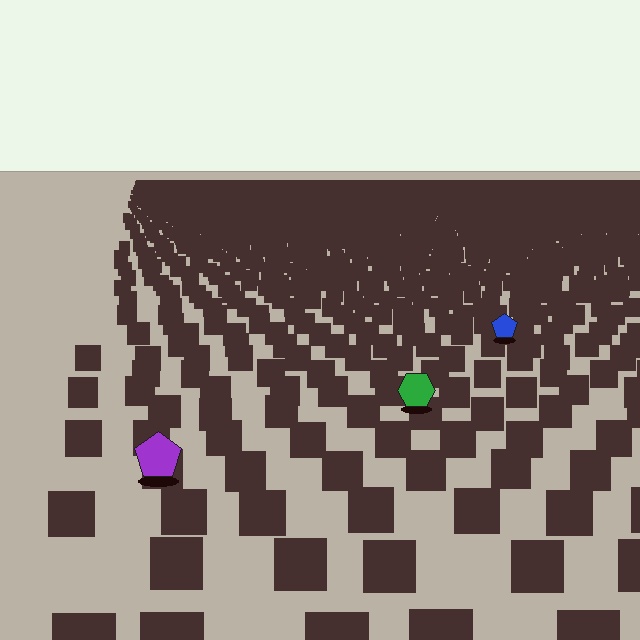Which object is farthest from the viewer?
The blue pentagon is farthest from the viewer. It appears smaller and the ground texture around it is denser.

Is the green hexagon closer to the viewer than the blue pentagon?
Yes. The green hexagon is closer — you can tell from the texture gradient: the ground texture is coarser near it.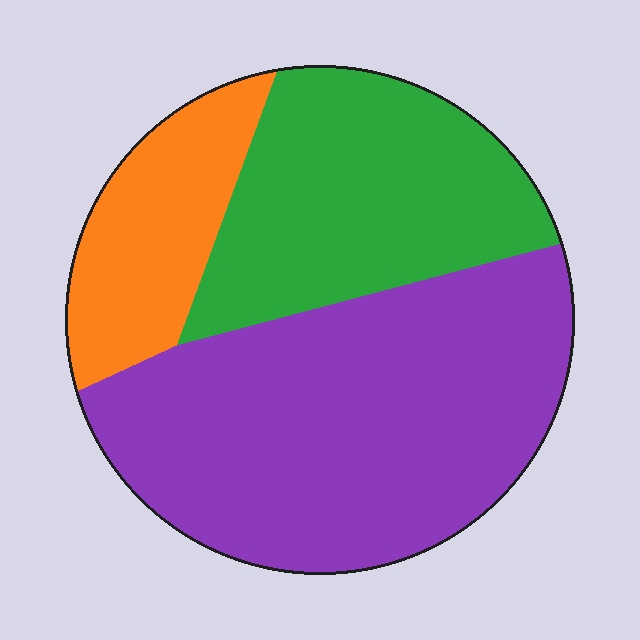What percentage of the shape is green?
Green takes up about one third (1/3) of the shape.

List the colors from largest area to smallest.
From largest to smallest: purple, green, orange.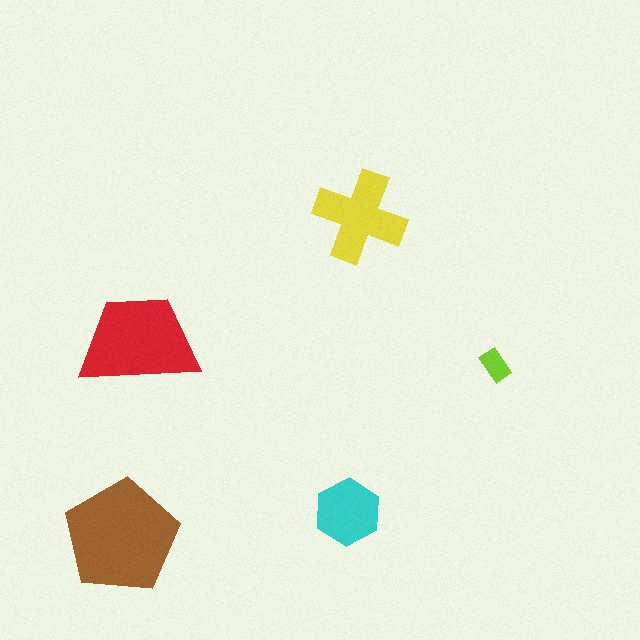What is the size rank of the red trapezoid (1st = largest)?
2nd.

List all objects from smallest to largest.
The lime rectangle, the cyan hexagon, the yellow cross, the red trapezoid, the brown pentagon.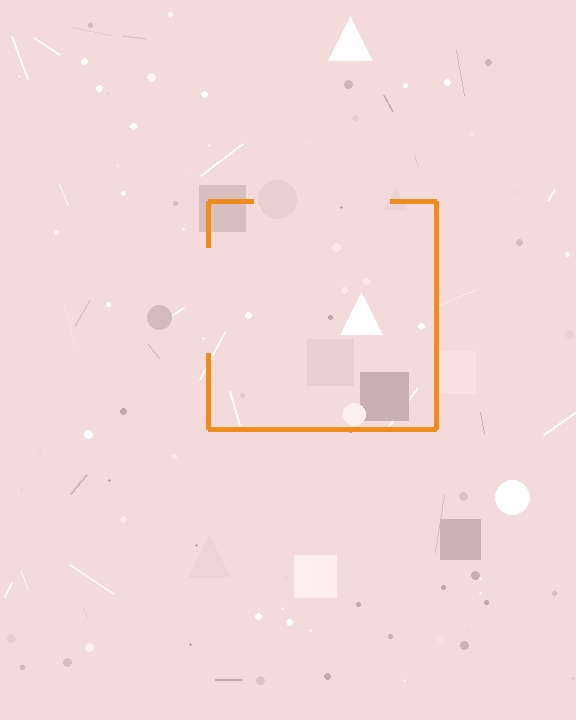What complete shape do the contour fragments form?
The contour fragments form a square.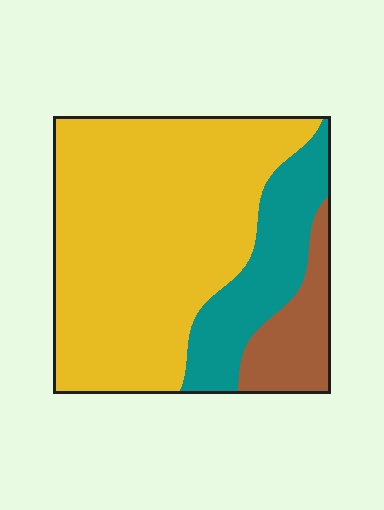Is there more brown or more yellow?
Yellow.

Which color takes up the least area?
Brown, at roughly 10%.